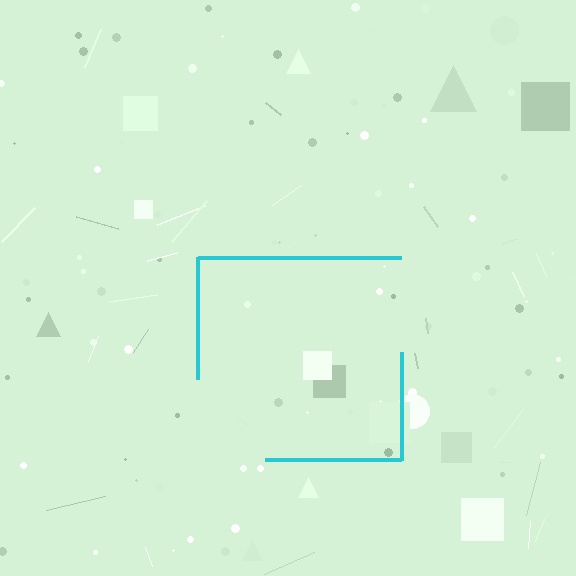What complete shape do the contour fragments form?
The contour fragments form a square.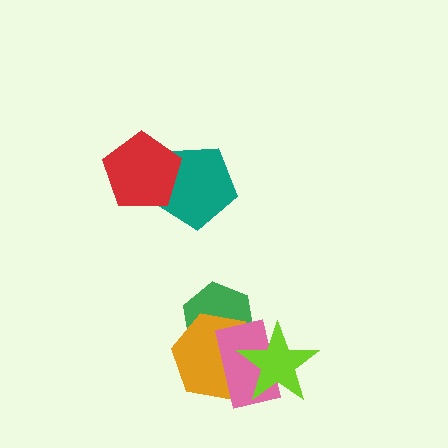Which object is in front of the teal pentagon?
The red pentagon is in front of the teal pentagon.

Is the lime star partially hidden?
No, no other shape covers it.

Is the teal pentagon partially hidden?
Yes, it is partially covered by another shape.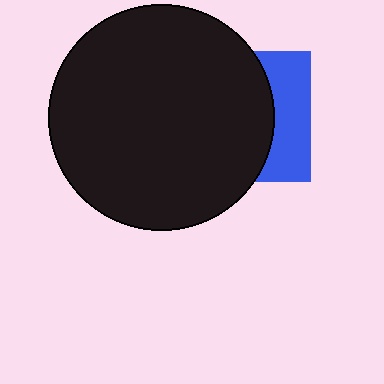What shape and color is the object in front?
The object in front is a black circle.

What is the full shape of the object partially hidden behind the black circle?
The partially hidden object is a blue square.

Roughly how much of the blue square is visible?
A small part of it is visible (roughly 33%).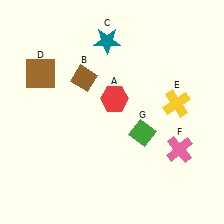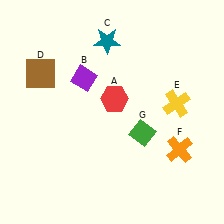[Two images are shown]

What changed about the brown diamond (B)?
In Image 1, B is brown. In Image 2, it changed to purple.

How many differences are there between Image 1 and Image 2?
There are 2 differences between the two images.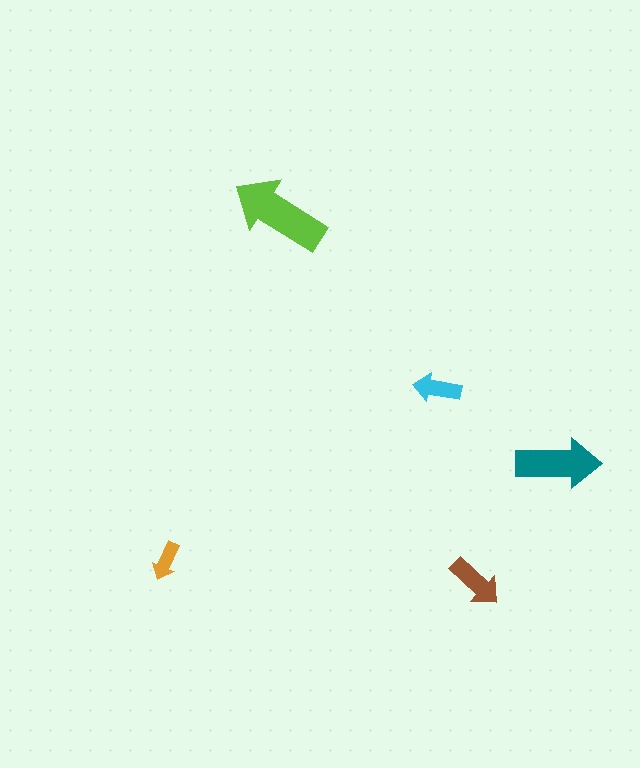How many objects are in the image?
There are 5 objects in the image.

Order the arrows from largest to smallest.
the lime one, the teal one, the brown one, the cyan one, the orange one.